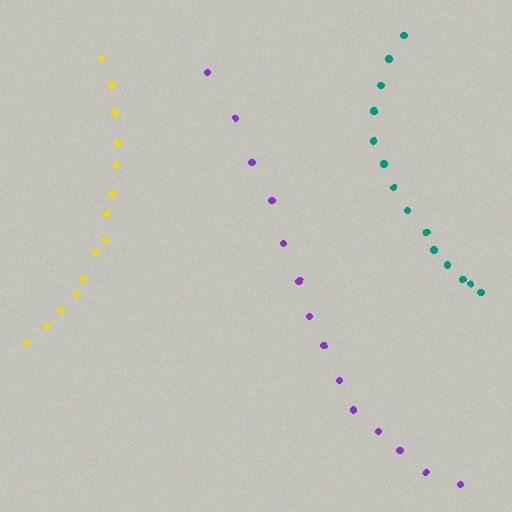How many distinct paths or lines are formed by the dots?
There are 3 distinct paths.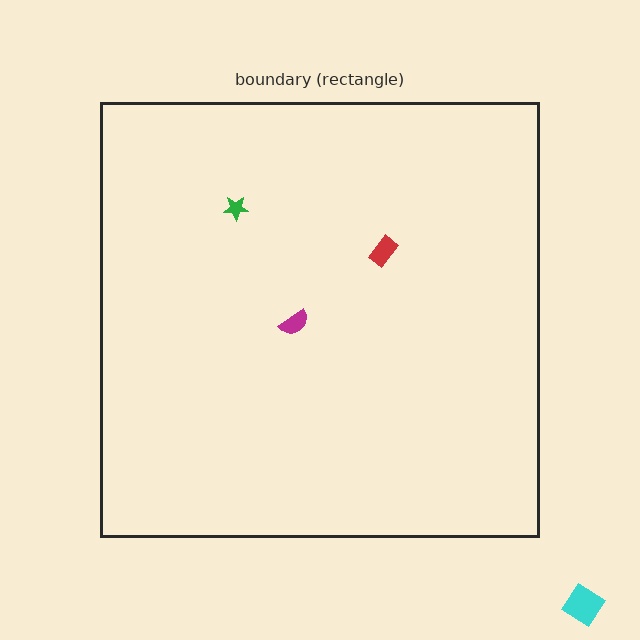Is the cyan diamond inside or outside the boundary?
Outside.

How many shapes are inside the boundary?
3 inside, 1 outside.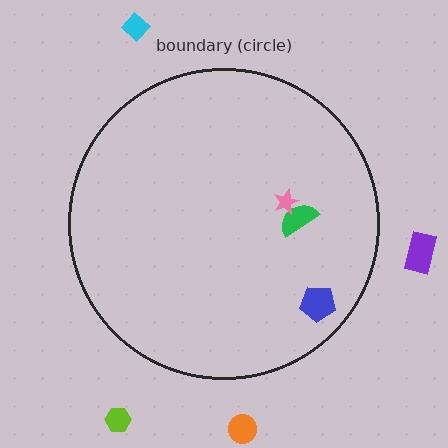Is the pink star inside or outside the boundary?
Inside.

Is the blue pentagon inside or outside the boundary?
Inside.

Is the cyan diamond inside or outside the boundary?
Outside.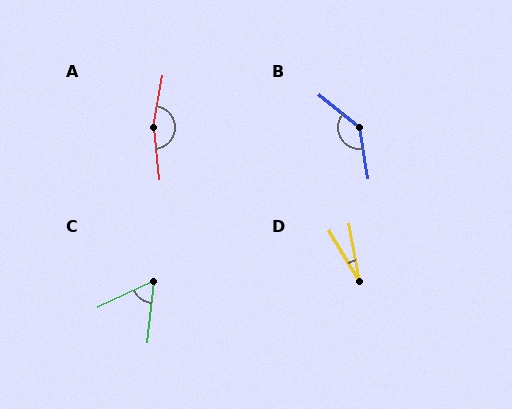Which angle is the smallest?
D, at approximately 21 degrees.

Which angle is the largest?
A, at approximately 164 degrees.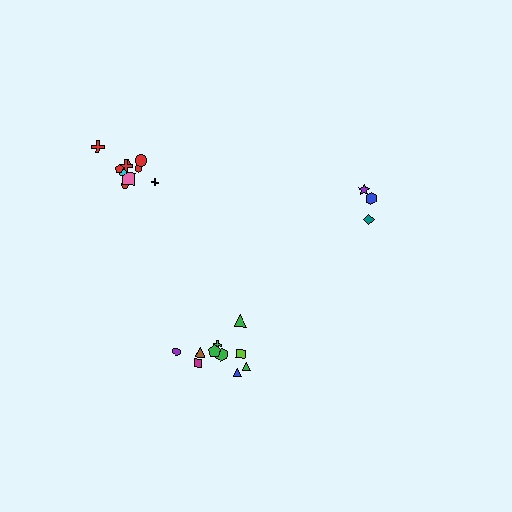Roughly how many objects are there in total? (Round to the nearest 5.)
Roughly 25 objects in total.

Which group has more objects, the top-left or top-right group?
The top-left group.